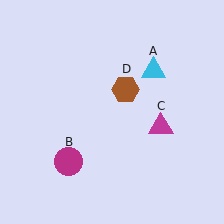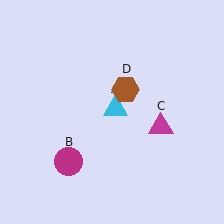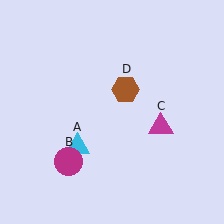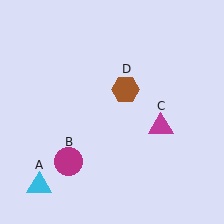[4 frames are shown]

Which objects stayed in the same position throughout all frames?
Magenta circle (object B) and magenta triangle (object C) and brown hexagon (object D) remained stationary.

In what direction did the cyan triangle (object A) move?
The cyan triangle (object A) moved down and to the left.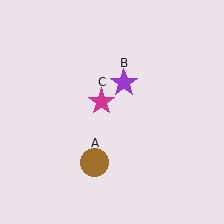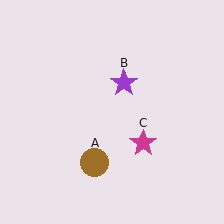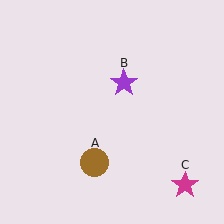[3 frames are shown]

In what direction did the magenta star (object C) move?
The magenta star (object C) moved down and to the right.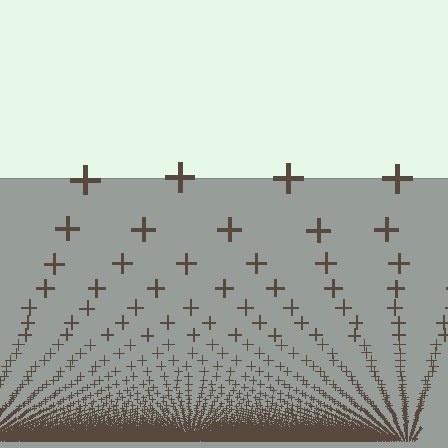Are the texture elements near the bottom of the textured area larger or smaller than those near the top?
Smaller. The gradient is inverted — elements near the bottom are smaller and denser.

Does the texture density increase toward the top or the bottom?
Density increases toward the bottom.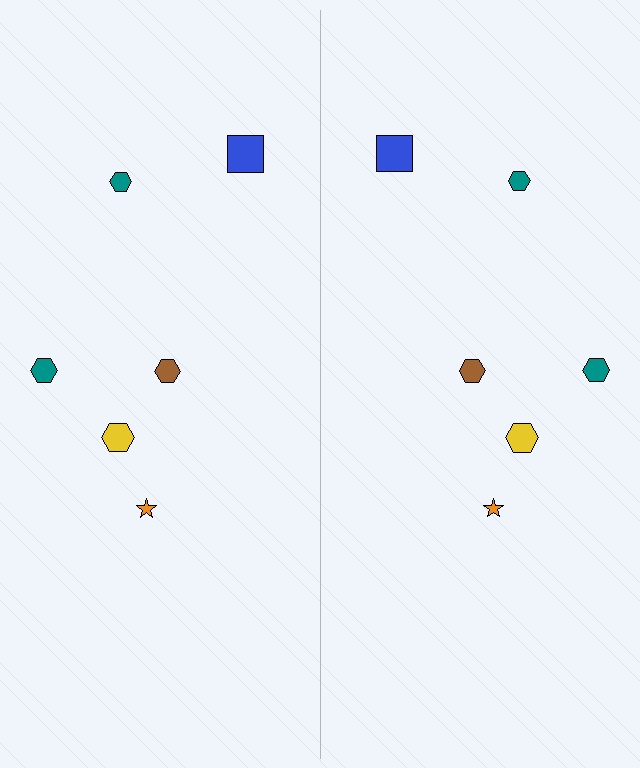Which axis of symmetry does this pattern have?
The pattern has a vertical axis of symmetry running through the center of the image.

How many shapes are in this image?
There are 12 shapes in this image.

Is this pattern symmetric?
Yes, this pattern has bilateral (reflection) symmetry.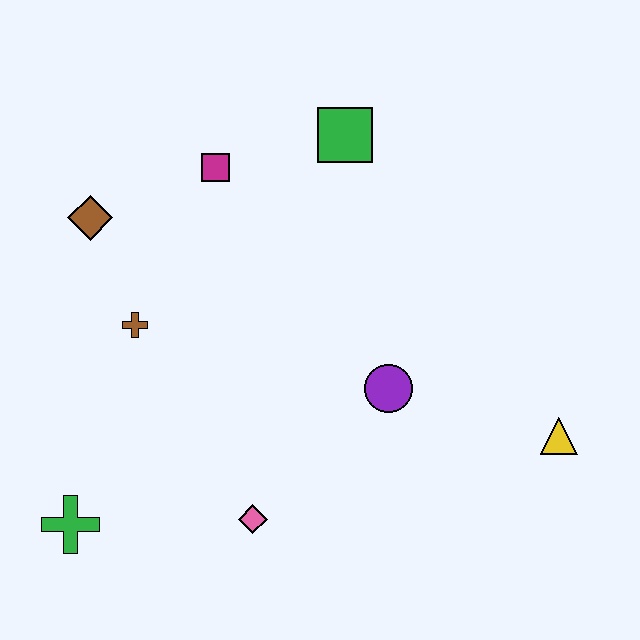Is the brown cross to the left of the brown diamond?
No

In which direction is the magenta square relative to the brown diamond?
The magenta square is to the right of the brown diamond.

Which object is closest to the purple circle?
The yellow triangle is closest to the purple circle.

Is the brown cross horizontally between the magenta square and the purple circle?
No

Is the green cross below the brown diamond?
Yes